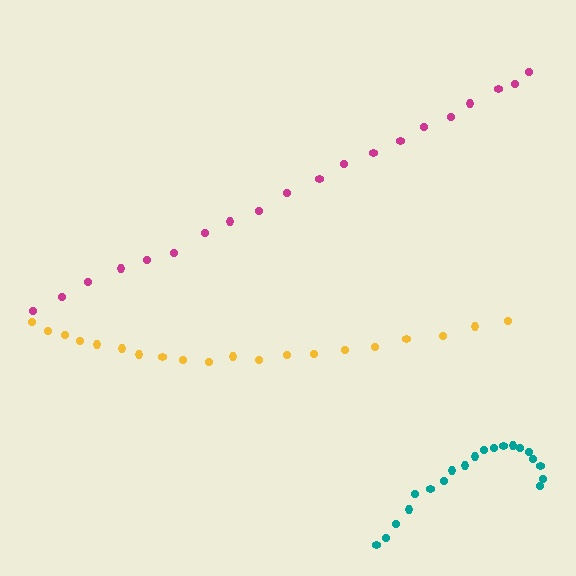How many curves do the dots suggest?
There are 3 distinct paths.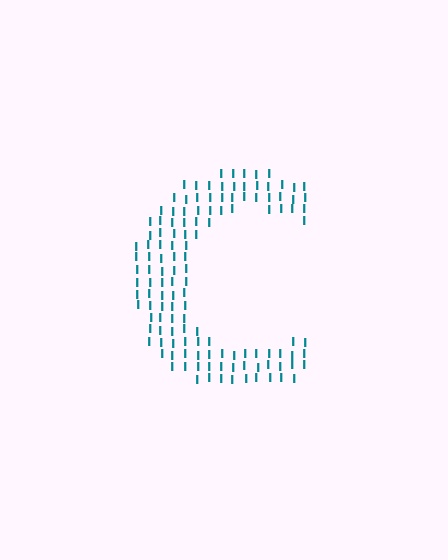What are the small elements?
The small elements are letter I's.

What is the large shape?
The large shape is the letter C.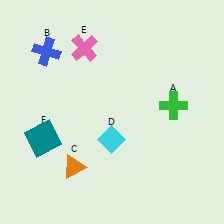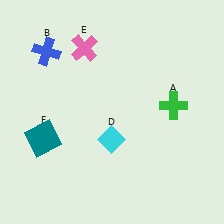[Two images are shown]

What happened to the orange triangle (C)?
The orange triangle (C) was removed in Image 2. It was in the bottom-left area of Image 1.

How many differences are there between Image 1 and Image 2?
There is 1 difference between the two images.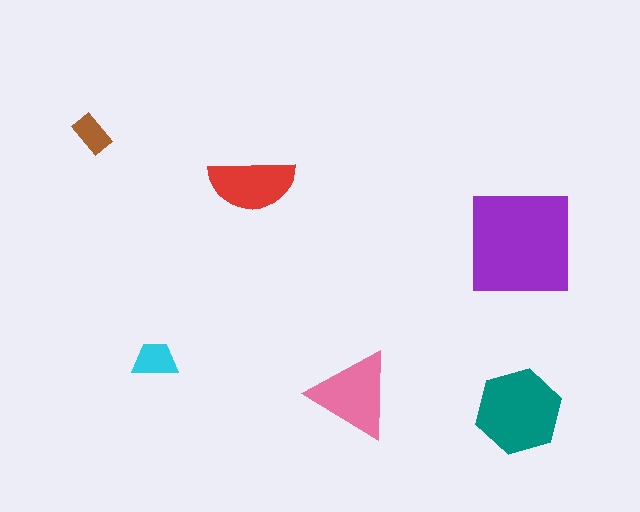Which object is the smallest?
The brown rectangle.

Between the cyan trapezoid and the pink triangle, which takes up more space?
The pink triangle.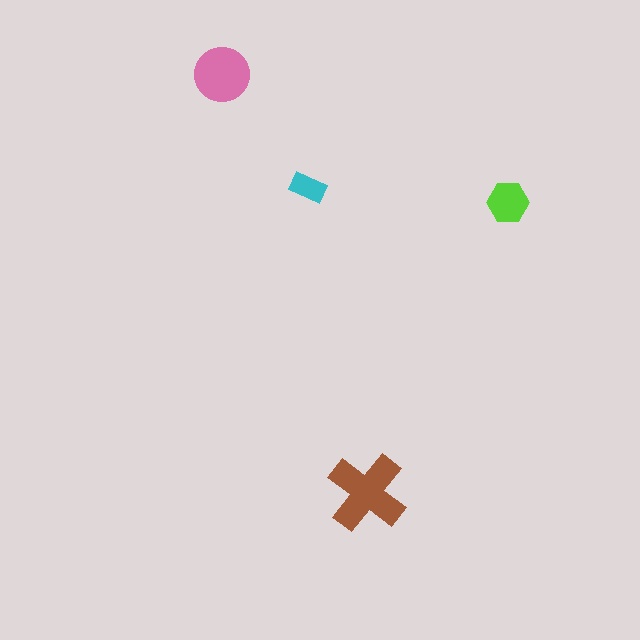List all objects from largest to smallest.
The brown cross, the pink circle, the lime hexagon, the cyan rectangle.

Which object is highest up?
The pink circle is topmost.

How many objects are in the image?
There are 4 objects in the image.